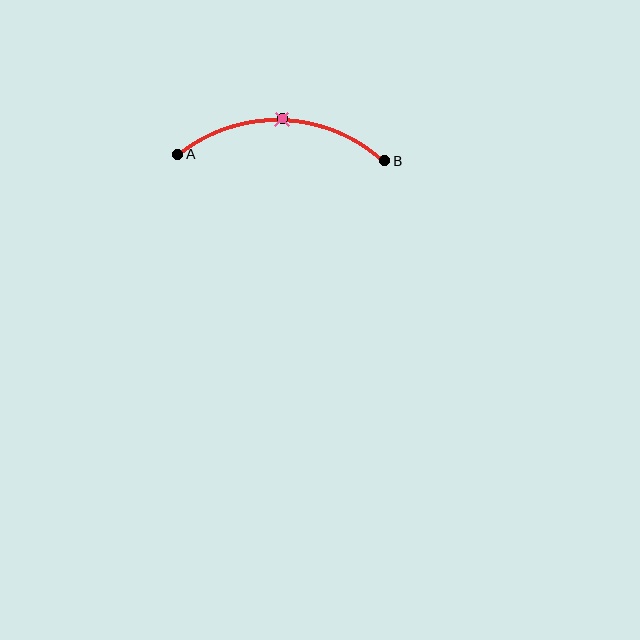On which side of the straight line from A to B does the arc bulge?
The arc bulges above the straight line connecting A and B.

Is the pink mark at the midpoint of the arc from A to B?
Yes. The pink mark lies on the arc at equal arc-length from both A and B — it is the arc midpoint.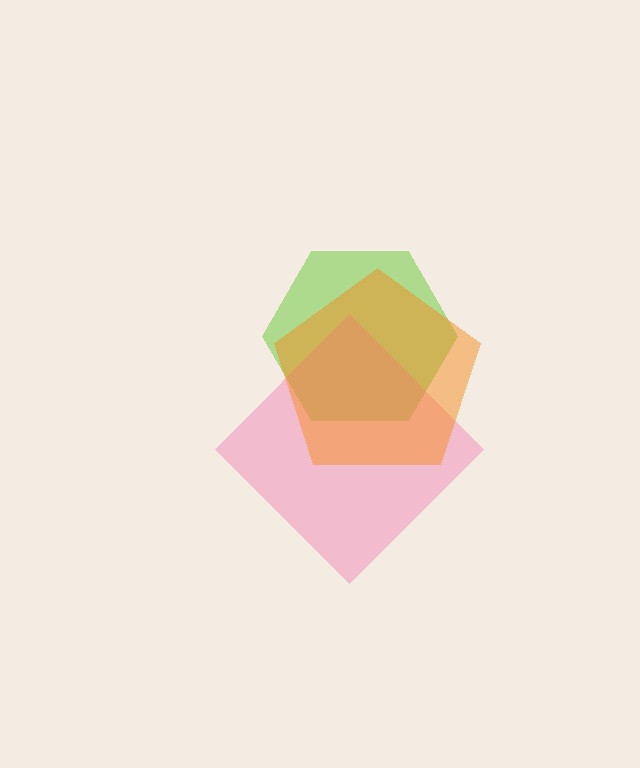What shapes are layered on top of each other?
The layered shapes are: a lime hexagon, a pink diamond, an orange pentagon.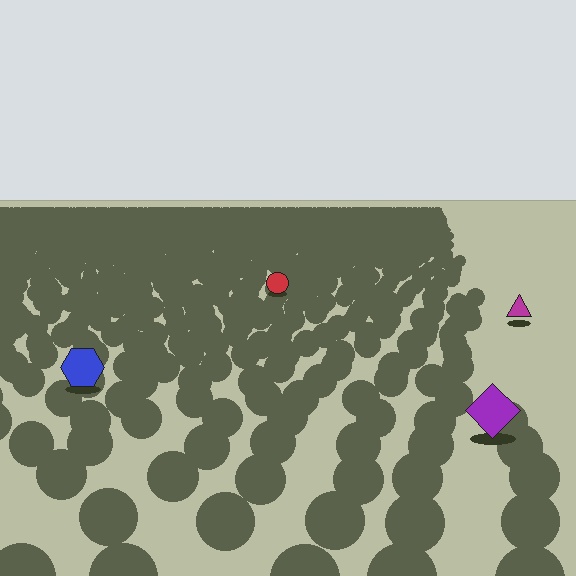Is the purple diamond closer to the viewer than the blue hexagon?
Yes. The purple diamond is closer — you can tell from the texture gradient: the ground texture is coarser near it.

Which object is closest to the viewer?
The purple diamond is closest. The texture marks near it are larger and more spread out.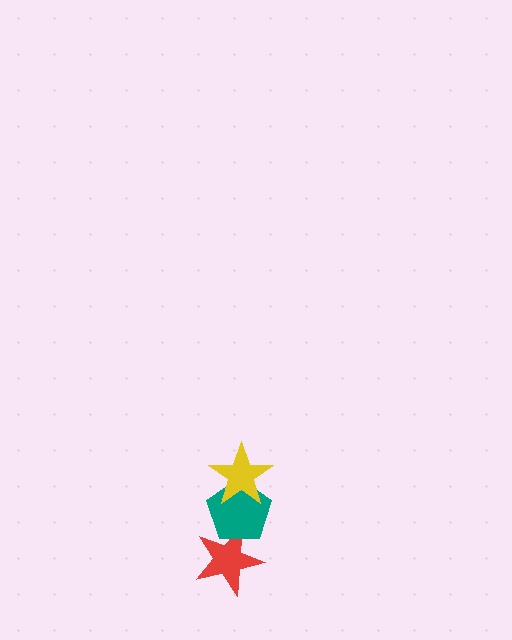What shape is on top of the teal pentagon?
The yellow star is on top of the teal pentagon.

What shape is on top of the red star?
The teal pentagon is on top of the red star.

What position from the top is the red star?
The red star is 3rd from the top.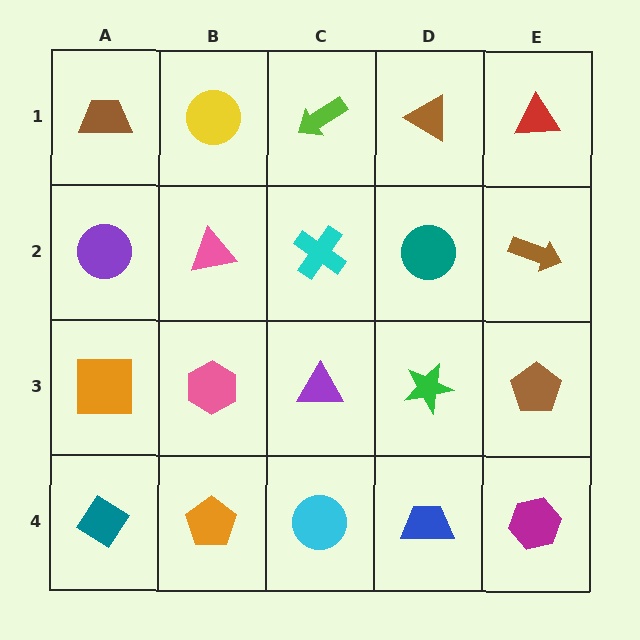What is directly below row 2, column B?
A pink hexagon.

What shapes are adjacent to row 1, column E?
A brown arrow (row 2, column E), a brown triangle (row 1, column D).